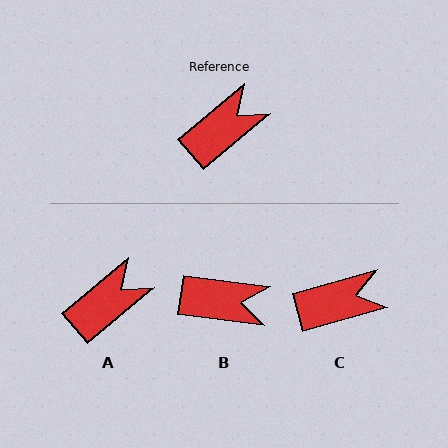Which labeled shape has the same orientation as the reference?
A.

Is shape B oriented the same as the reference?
No, it is off by about 48 degrees.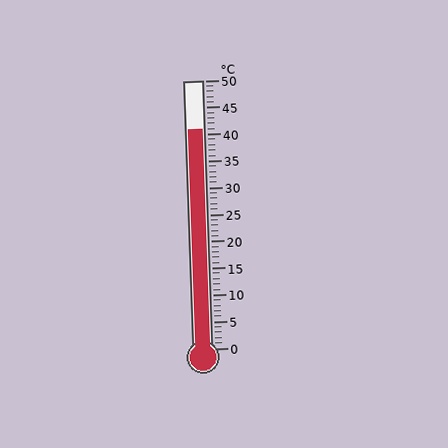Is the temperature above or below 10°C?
The temperature is above 10°C.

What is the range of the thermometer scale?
The thermometer scale ranges from 0°C to 50°C.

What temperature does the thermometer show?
The thermometer shows approximately 41°C.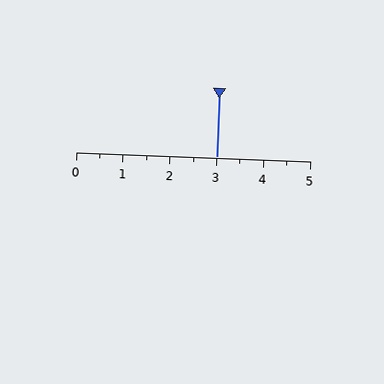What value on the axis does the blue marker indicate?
The marker indicates approximately 3.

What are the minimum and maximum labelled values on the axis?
The axis runs from 0 to 5.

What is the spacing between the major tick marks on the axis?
The major ticks are spaced 1 apart.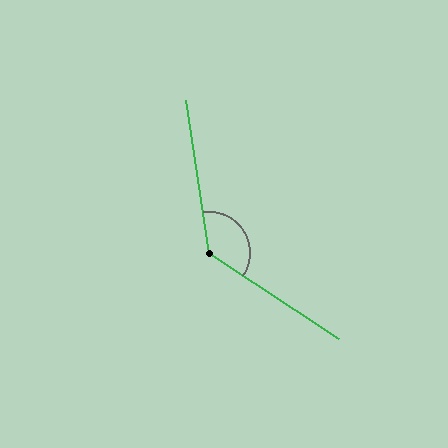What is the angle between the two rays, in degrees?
Approximately 132 degrees.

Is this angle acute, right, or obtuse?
It is obtuse.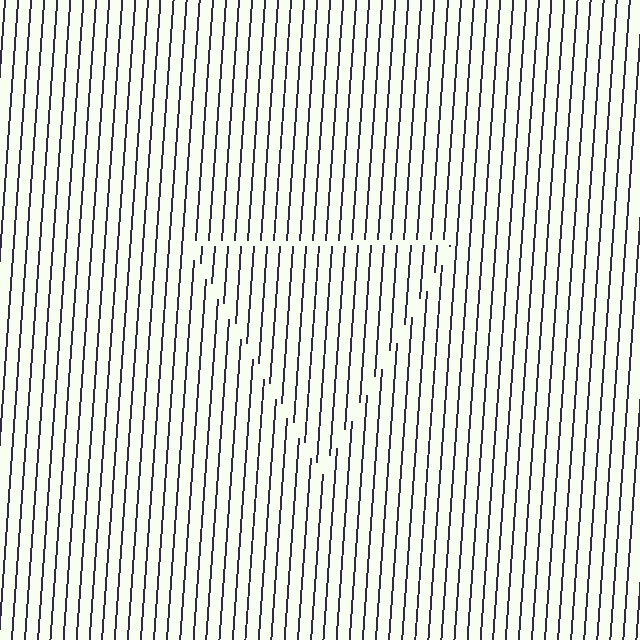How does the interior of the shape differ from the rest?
The interior of the shape contains the same grating, shifted by half a period — the contour is defined by the phase discontinuity where line-ends from the inner and outer gratings abut.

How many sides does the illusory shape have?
3 sides — the line-ends trace a triangle.